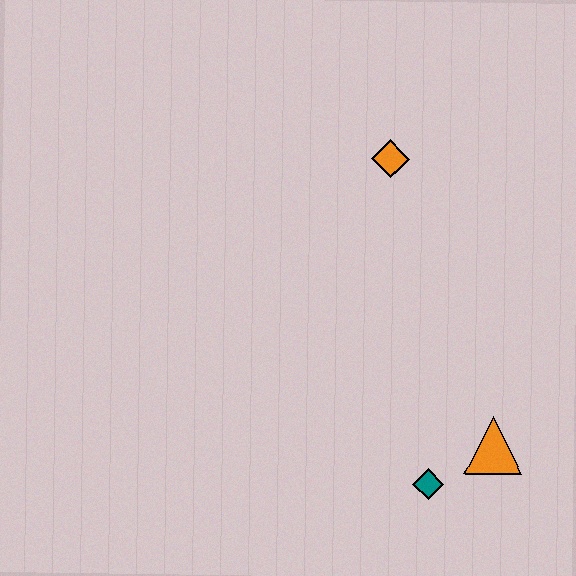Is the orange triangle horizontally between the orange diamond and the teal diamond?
No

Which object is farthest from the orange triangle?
The orange diamond is farthest from the orange triangle.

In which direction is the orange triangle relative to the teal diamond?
The orange triangle is to the right of the teal diamond.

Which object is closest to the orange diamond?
The orange triangle is closest to the orange diamond.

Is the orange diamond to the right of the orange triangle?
No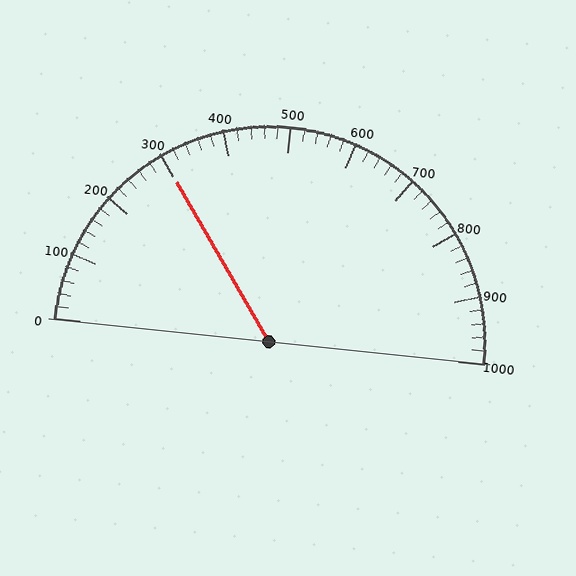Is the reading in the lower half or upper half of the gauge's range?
The reading is in the lower half of the range (0 to 1000).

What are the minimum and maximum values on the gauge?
The gauge ranges from 0 to 1000.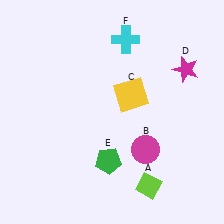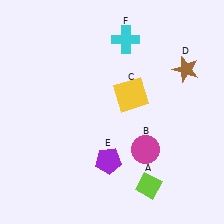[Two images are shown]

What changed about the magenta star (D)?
In Image 1, D is magenta. In Image 2, it changed to brown.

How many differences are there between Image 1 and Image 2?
There are 2 differences between the two images.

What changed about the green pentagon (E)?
In Image 1, E is green. In Image 2, it changed to purple.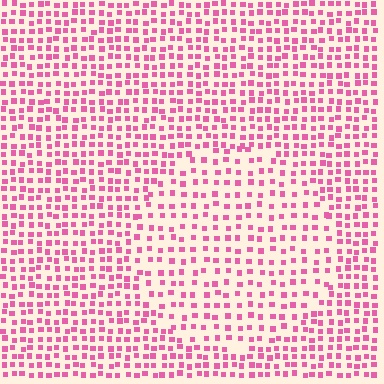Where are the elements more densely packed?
The elements are more densely packed outside the circle boundary.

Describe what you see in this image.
The image contains small pink elements arranged at two different densities. A circle-shaped region is visible where the elements are less densely packed than the surrounding area.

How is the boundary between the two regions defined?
The boundary is defined by a change in element density (approximately 1.6x ratio). All elements are the same color, size, and shape.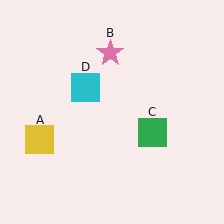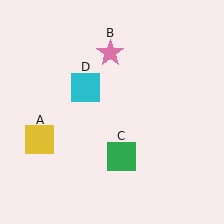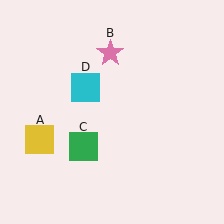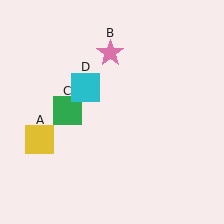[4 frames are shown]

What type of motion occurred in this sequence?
The green square (object C) rotated clockwise around the center of the scene.